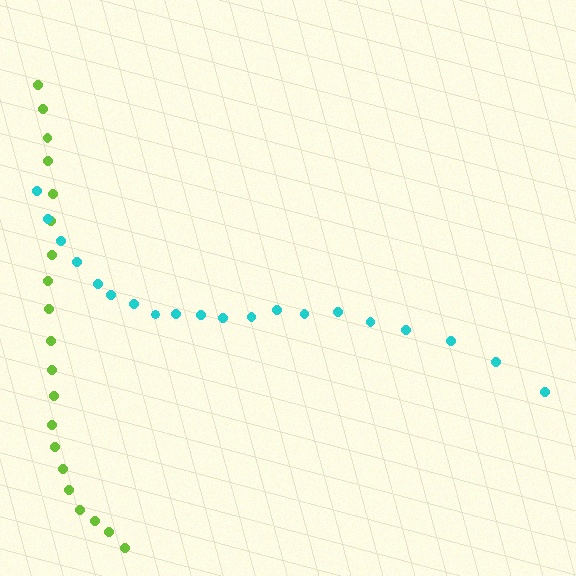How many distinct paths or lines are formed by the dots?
There are 2 distinct paths.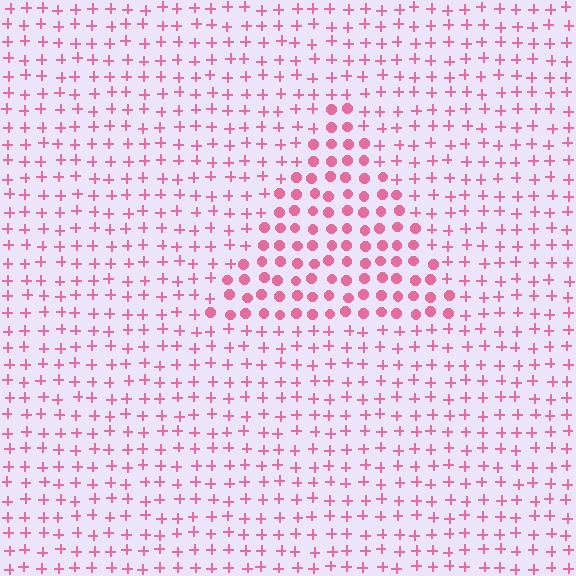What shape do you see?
I see a triangle.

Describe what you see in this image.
The image is filled with small pink elements arranged in a uniform grid. A triangle-shaped region contains circles, while the surrounding area contains plus signs. The boundary is defined purely by the change in element shape.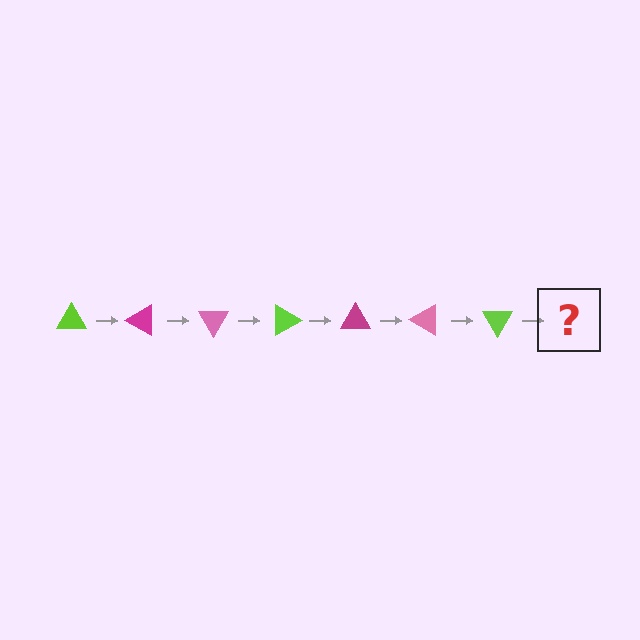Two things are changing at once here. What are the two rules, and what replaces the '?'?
The two rules are that it rotates 30 degrees each step and the color cycles through lime, magenta, and pink. The '?' should be a magenta triangle, rotated 210 degrees from the start.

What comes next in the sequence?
The next element should be a magenta triangle, rotated 210 degrees from the start.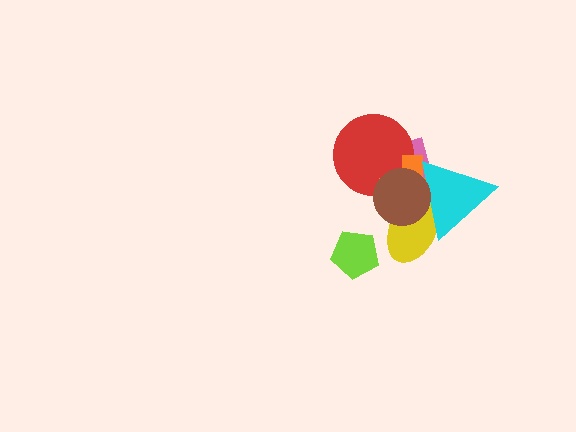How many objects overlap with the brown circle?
5 objects overlap with the brown circle.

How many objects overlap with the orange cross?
5 objects overlap with the orange cross.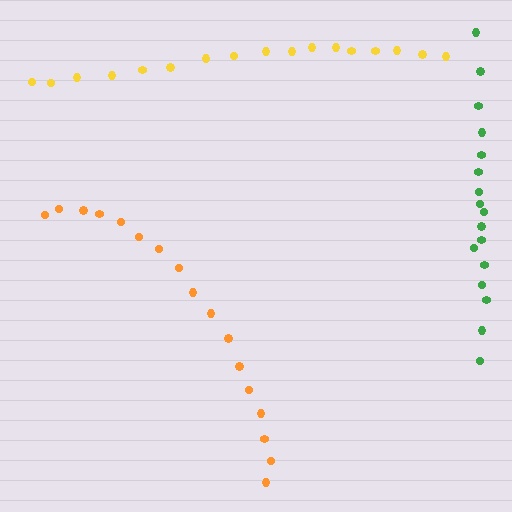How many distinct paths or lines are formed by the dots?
There are 3 distinct paths.